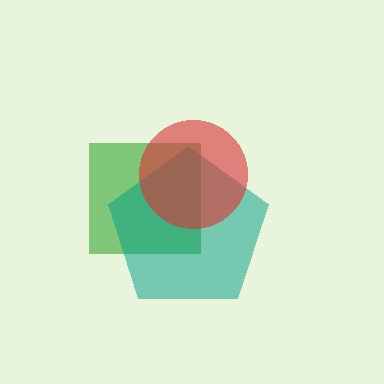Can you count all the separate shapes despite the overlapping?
Yes, there are 3 separate shapes.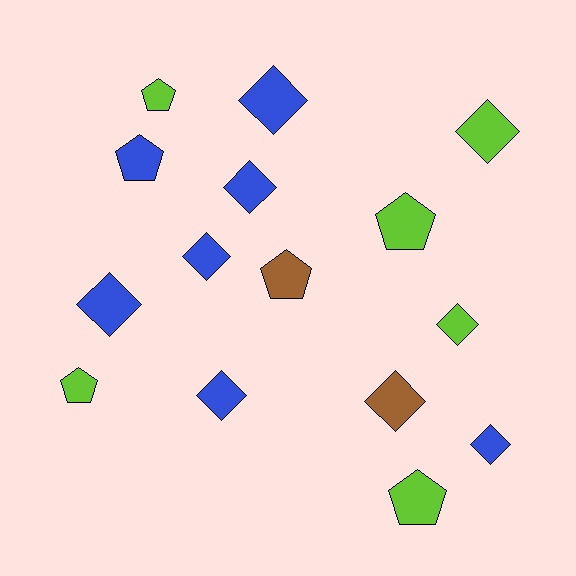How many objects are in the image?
There are 15 objects.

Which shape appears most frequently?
Diamond, with 9 objects.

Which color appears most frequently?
Blue, with 7 objects.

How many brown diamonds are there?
There is 1 brown diamond.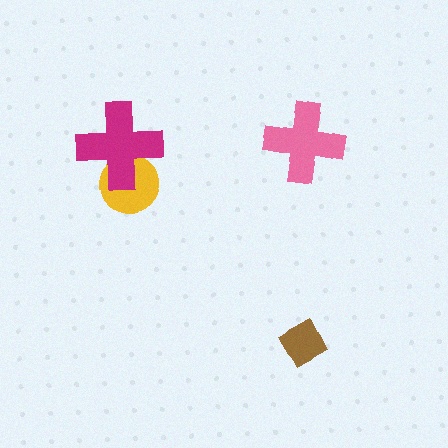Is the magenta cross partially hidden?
No, no other shape covers it.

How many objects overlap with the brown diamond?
0 objects overlap with the brown diamond.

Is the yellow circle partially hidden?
Yes, it is partially covered by another shape.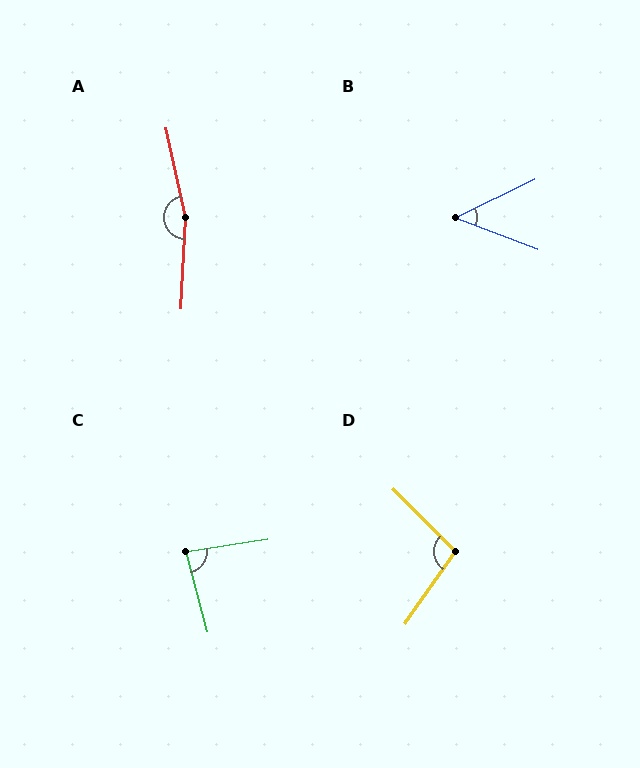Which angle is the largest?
A, at approximately 165 degrees.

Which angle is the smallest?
B, at approximately 47 degrees.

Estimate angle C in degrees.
Approximately 84 degrees.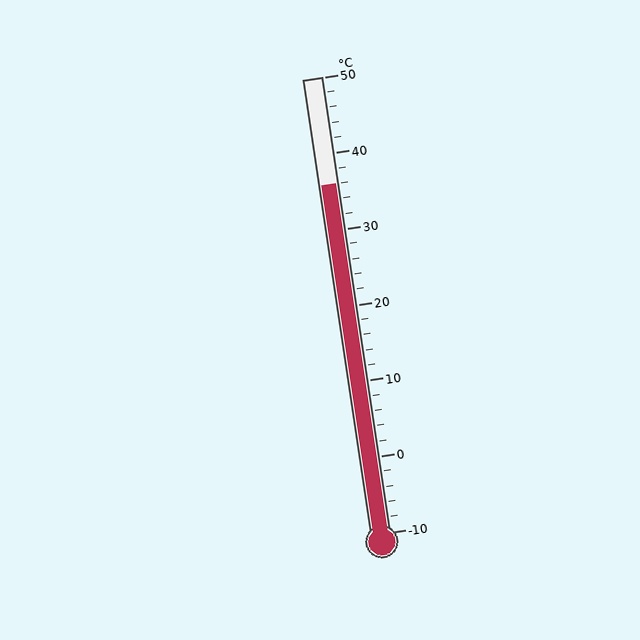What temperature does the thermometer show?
The thermometer shows approximately 36°C.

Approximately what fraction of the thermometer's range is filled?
The thermometer is filled to approximately 75% of its range.